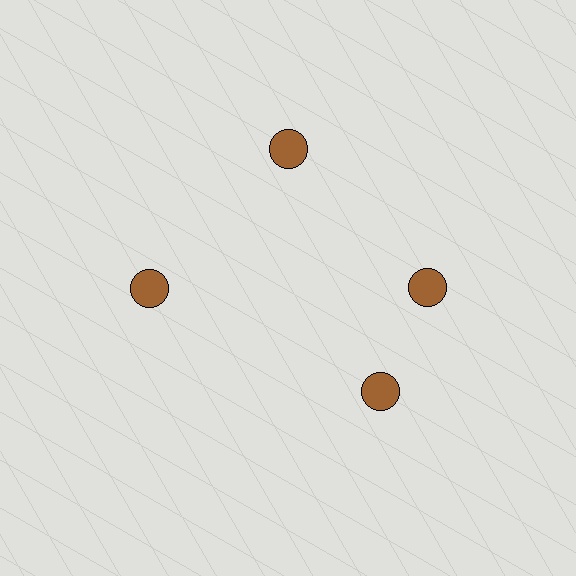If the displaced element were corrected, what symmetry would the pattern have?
It would have 4-fold rotational symmetry — the pattern would map onto itself every 90 degrees.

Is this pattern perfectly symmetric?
No. The 4 brown circles are arranged in a ring, but one element near the 6 o'clock position is rotated out of alignment along the ring, breaking the 4-fold rotational symmetry.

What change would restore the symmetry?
The symmetry would be restored by rotating it back into even spacing with its neighbors so that all 4 circles sit at equal angles and equal distance from the center.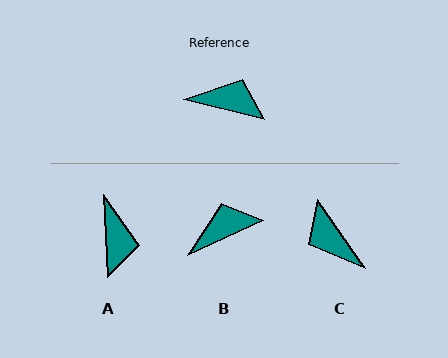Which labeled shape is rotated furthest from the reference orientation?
C, about 139 degrees away.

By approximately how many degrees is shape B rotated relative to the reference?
Approximately 38 degrees counter-clockwise.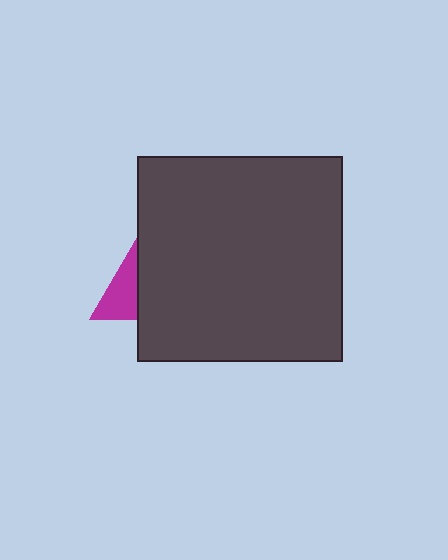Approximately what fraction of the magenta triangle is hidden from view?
Roughly 58% of the magenta triangle is hidden behind the dark gray square.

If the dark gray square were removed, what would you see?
You would see the complete magenta triangle.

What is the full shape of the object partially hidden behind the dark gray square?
The partially hidden object is a magenta triangle.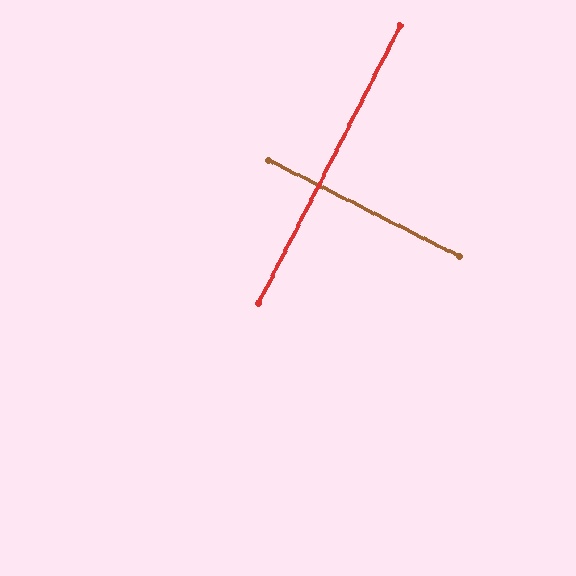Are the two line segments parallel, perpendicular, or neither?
Perpendicular — they meet at approximately 90°.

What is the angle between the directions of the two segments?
Approximately 90 degrees.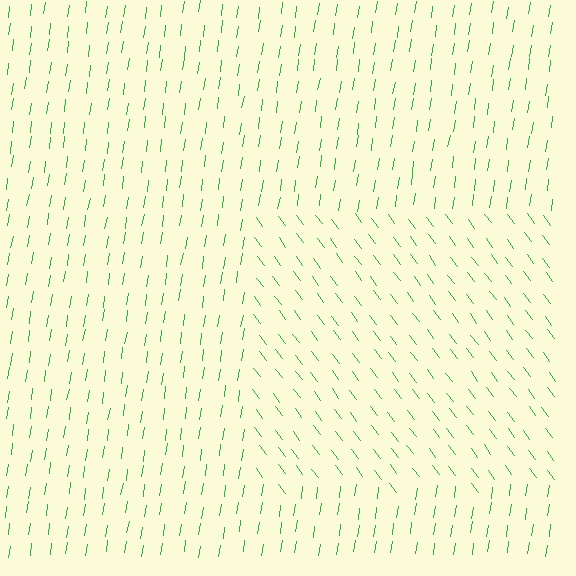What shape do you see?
I see a rectangle.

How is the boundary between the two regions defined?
The boundary is defined purely by a change in line orientation (approximately 45 degrees difference). All lines are the same color and thickness.